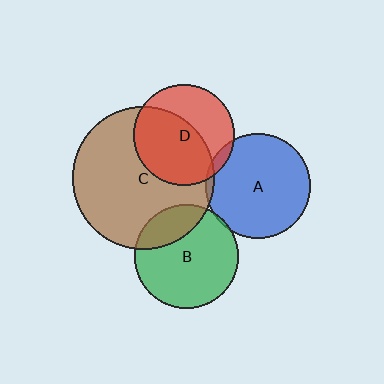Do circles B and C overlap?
Yes.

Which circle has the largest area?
Circle C (brown).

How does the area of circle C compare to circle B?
Approximately 1.9 times.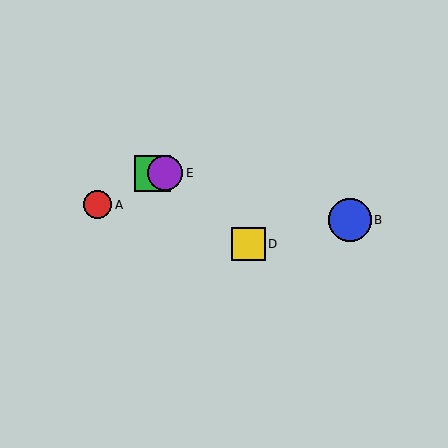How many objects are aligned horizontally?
2 objects (C, E) are aligned horizontally.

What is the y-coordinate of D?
Object D is at y≈244.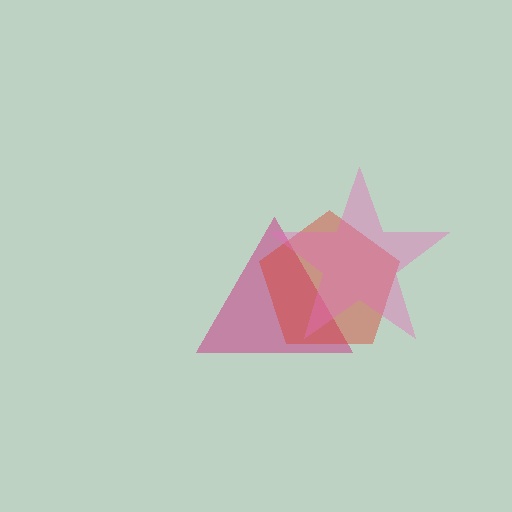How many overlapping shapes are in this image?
There are 3 overlapping shapes in the image.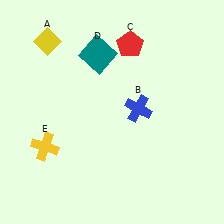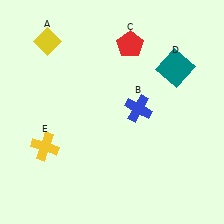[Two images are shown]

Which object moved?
The teal square (D) moved right.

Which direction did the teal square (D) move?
The teal square (D) moved right.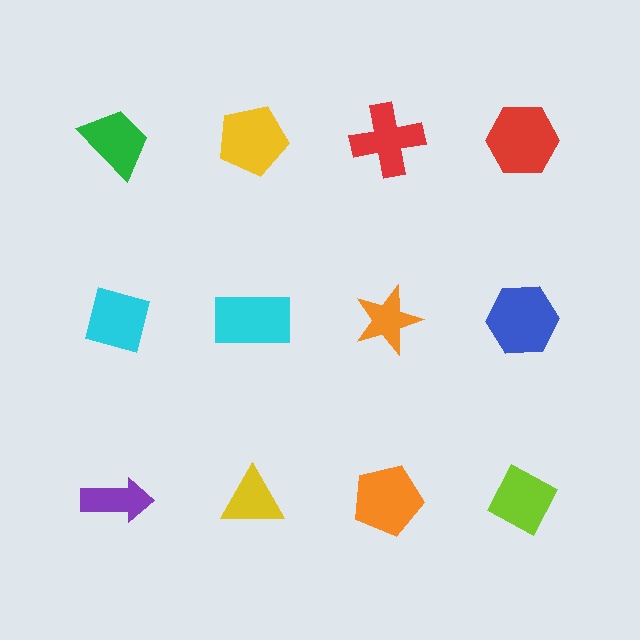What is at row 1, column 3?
A red cross.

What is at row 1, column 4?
A red hexagon.